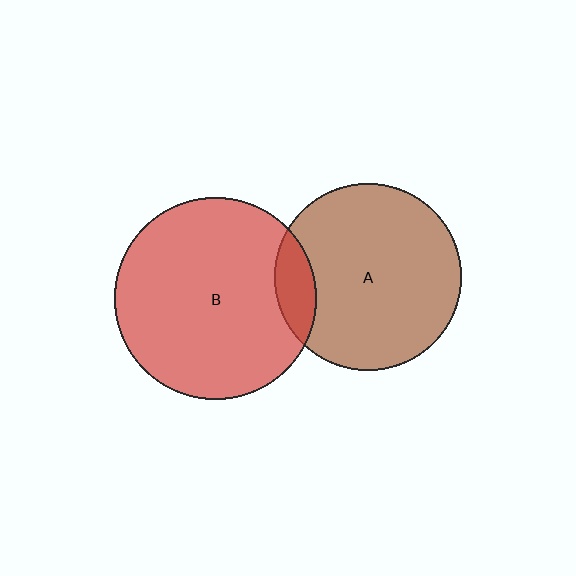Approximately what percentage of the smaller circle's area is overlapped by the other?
Approximately 10%.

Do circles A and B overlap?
Yes.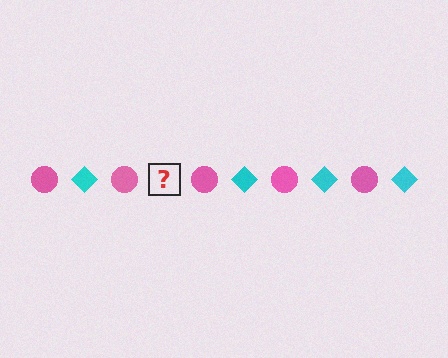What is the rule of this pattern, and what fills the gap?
The rule is that the pattern alternates between pink circle and cyan diamond. The gap should be filled with a cyan diamond.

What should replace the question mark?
The question mark should be replaced with a cyan diamond.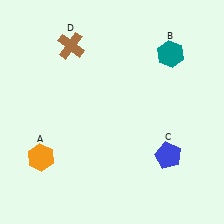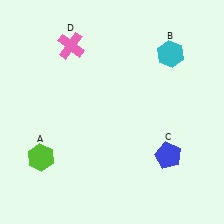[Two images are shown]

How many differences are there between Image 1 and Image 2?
There are 3 differences between the two images.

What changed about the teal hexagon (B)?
In Image 1, B is teal. In Image 2, it changed to cyan.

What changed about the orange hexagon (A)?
In Image 1, A is orange. In Image 2, it changed to lime.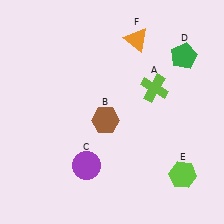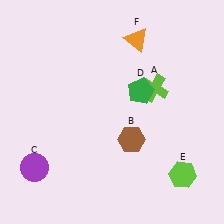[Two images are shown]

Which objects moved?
The objects that moved are: the brown hexagon (B), the purple circle (C), the green pentagon (D).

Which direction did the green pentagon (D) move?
The green pentagon (D) moved left.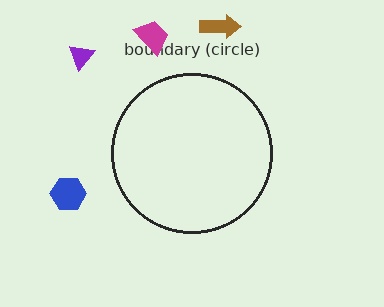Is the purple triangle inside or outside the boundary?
Outside.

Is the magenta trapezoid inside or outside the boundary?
Outside.